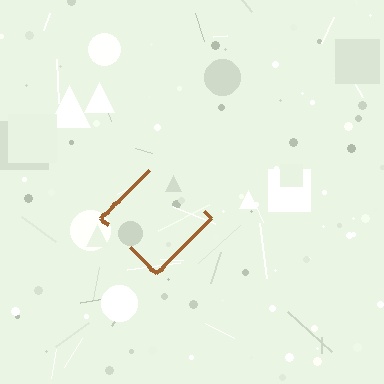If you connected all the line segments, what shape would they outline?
They would outline a diamond.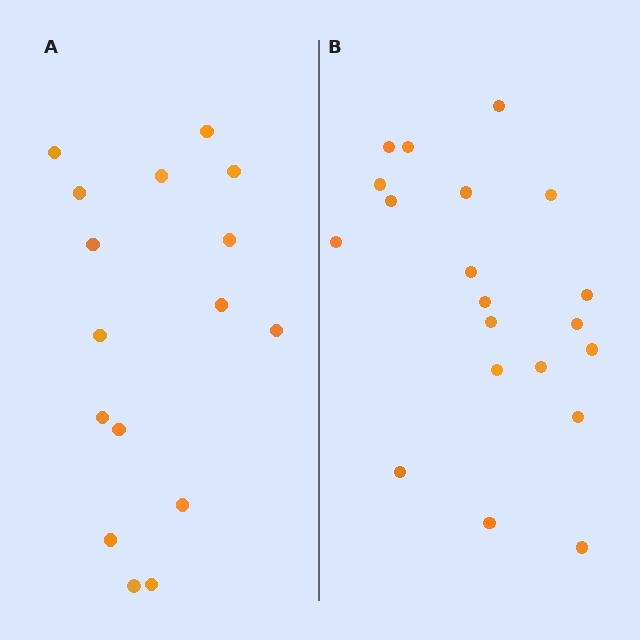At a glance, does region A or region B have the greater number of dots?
Region B (the right region) has more dots.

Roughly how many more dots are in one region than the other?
Region B has about 4 more dots than region A.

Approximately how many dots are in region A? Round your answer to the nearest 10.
About 20 dots. (The exact count is 16, which rounds to 20.)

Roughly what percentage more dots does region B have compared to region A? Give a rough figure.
About 25% more.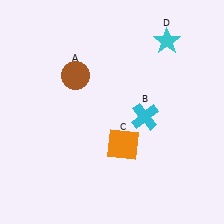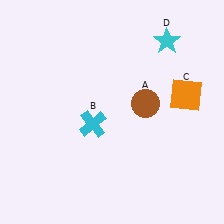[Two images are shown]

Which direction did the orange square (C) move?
The orange square (C) moved right.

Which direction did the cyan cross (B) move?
The cyan cross (B) moved left.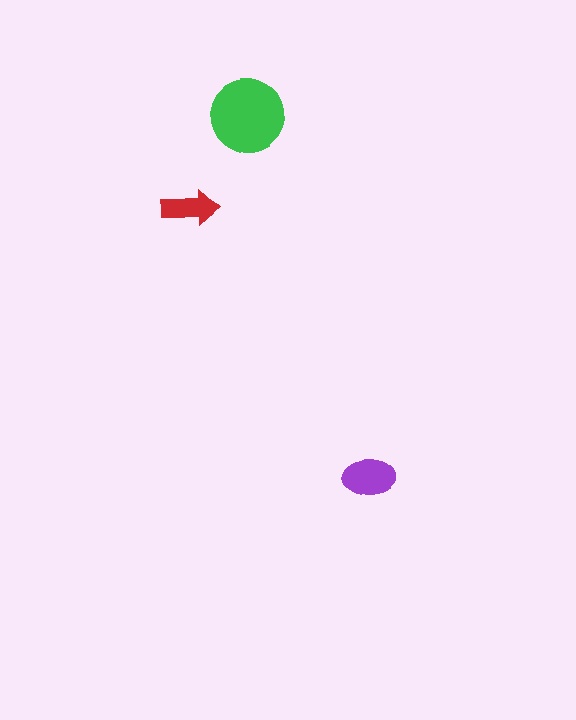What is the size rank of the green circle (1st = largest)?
1st.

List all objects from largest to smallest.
The green circle, the purple ellipse, the red arrow.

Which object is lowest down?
The purple ellipse is bottommost.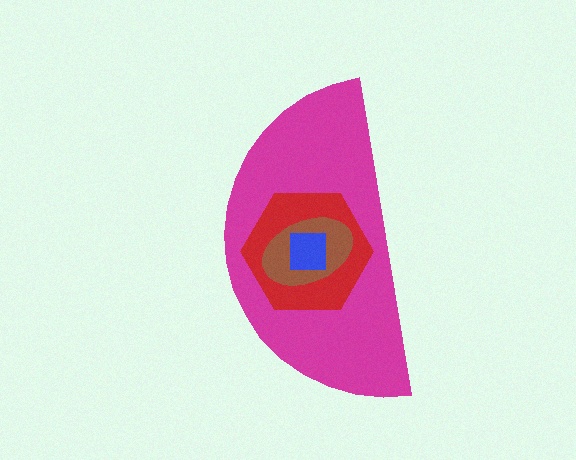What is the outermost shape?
The magenta semicircle.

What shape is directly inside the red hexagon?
The brown ellipse.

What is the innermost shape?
The blue square.